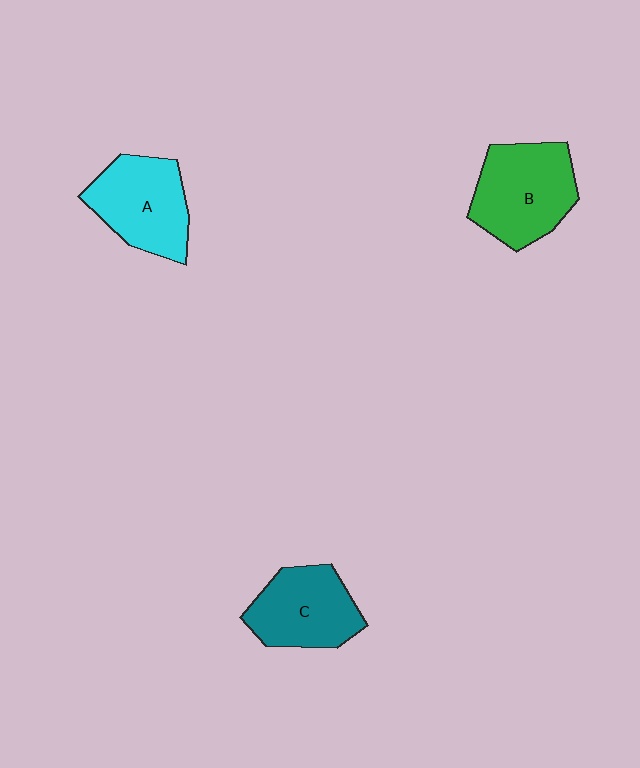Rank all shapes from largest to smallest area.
From largest to smallest: B (green), A (cyan), C (teal).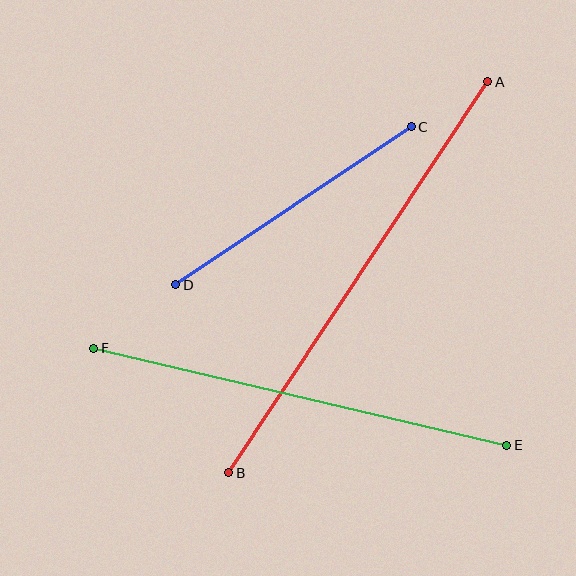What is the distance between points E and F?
The distance is approximately 424 pixels.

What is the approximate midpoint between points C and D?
The midpoint is at approximately (294, 206) pixels.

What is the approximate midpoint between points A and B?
The midpoint is at approximately (358, 277) pixels.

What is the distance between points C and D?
The distance is approximately 283 pixels.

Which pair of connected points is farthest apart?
Points A and B are farthest apart.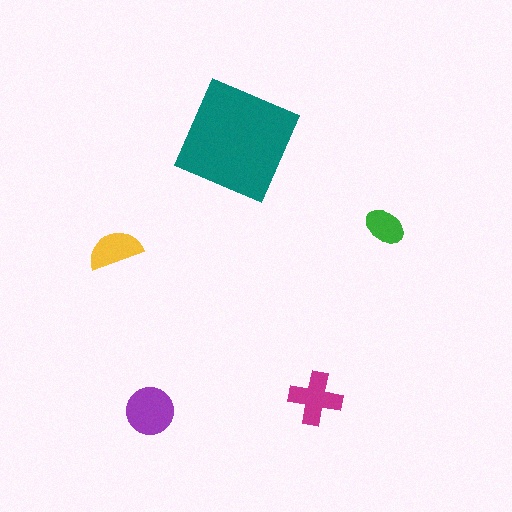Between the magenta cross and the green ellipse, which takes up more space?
The magenta cross.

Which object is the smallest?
The green ellipse.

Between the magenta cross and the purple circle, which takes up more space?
The purple circle.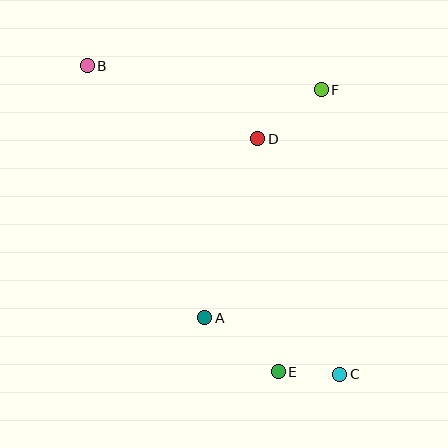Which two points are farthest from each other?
Points B and C are farthest from each other.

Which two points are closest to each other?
Points C and E are closest to each other.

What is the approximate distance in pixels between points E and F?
The distance between E and F is approximately 285 pixels.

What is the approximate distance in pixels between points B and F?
The distance between B and F is approximately 235 pixels.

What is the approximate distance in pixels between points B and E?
The distance between B and E is approximately 360 pixels.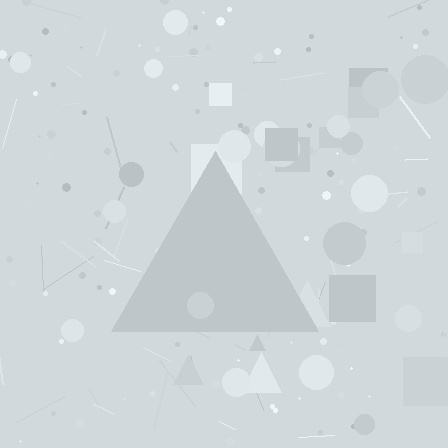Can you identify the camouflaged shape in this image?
The camouflaged shape is a triangle.